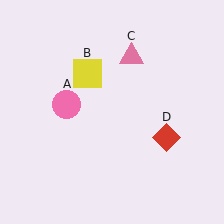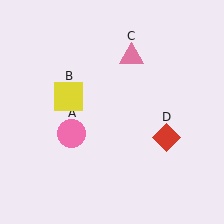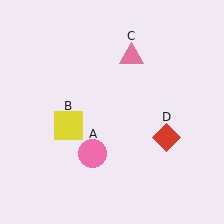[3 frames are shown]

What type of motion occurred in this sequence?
The pink circle (object A), yellow square (object B) rotated counterclockwise around the center of the scene.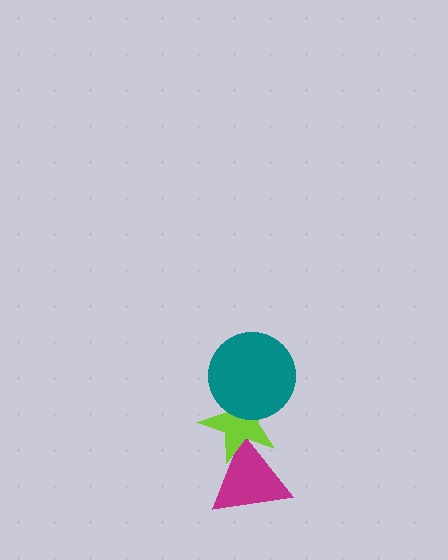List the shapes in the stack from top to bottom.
From top to bottom: the teal circle, the lime star, the magenta triangle.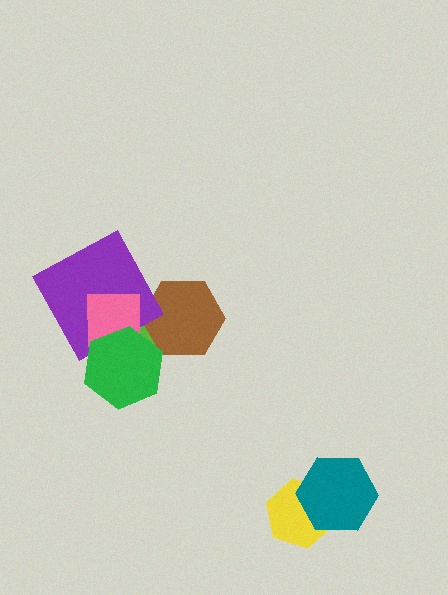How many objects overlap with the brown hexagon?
1 object overlaps with the brown hexagon.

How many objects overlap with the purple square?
3 objects overlap with the purple square.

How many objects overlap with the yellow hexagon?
1 object overlaps with the yellow hexagon.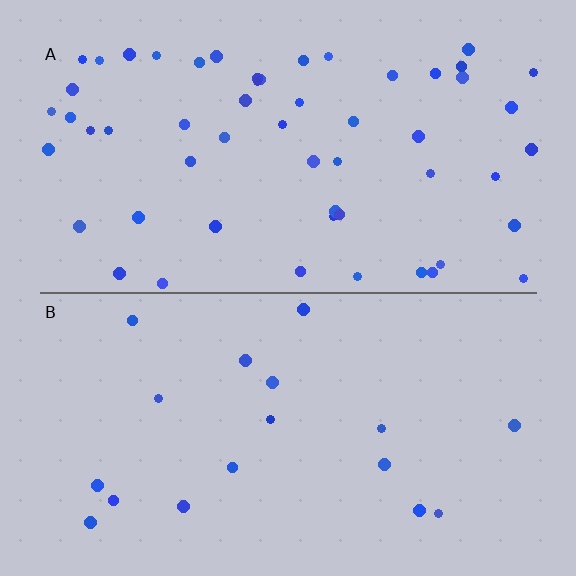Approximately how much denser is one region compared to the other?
Approximately 3.1× — region A over region B.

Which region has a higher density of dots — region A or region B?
A (the top).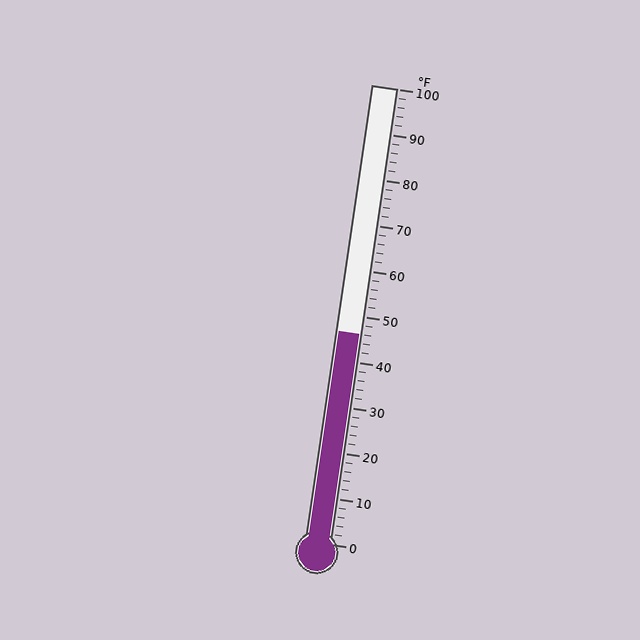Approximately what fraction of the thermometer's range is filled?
The thermometer is filled to approximately 45% of its range.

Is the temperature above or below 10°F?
The temperature is above 10°F.